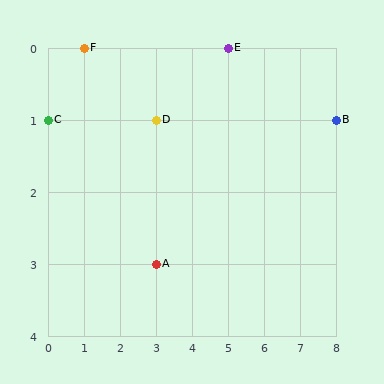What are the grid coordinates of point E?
Point E is at grid coordinates (5, 0).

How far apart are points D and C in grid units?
Points D and C are 3 columns apart.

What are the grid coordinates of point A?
Point A is at grid coordinates (3, 3).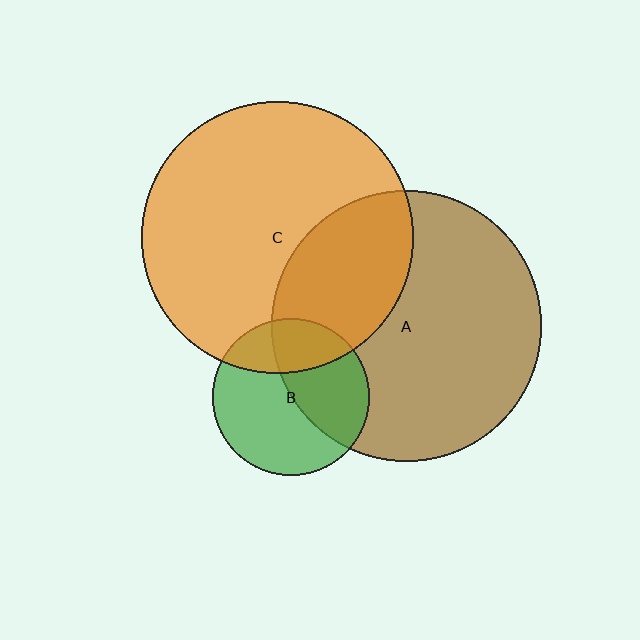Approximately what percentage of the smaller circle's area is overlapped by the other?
Approximately 45%.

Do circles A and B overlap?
Yes.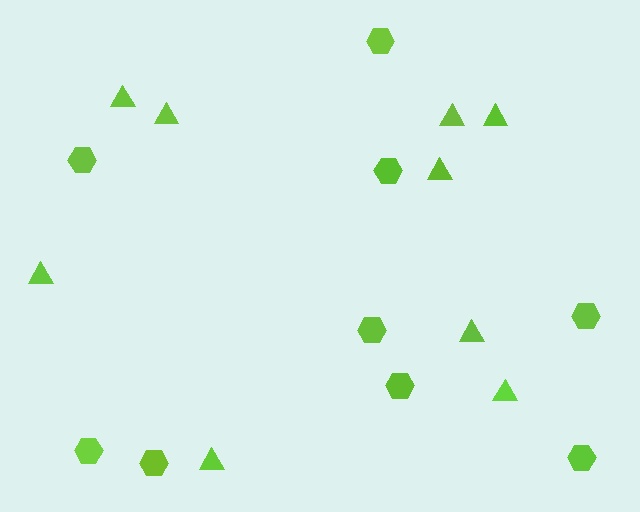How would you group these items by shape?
There are 2 groups: one group of triangles (9) and one group of hexagons (9).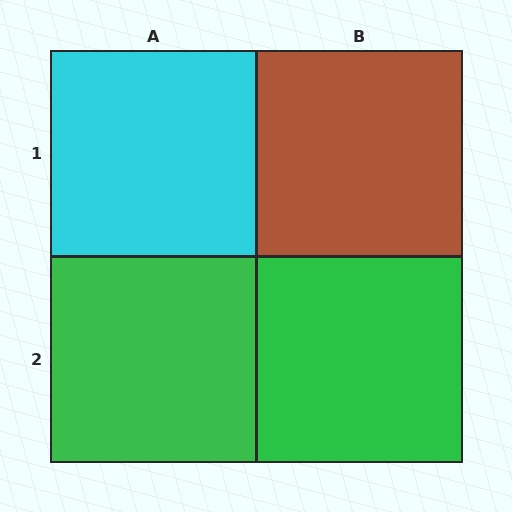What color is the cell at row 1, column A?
Cyan.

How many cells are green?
2 cells are green.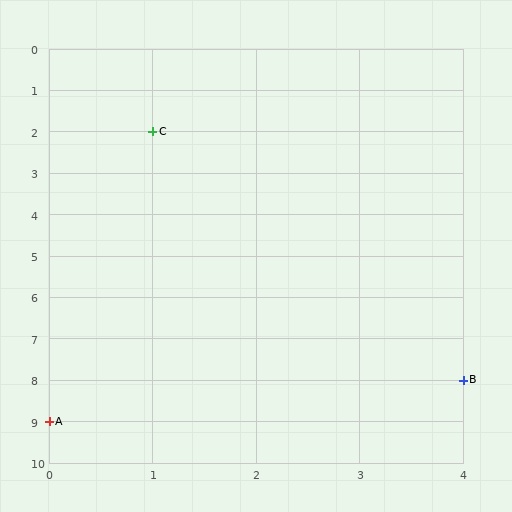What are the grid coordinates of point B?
Point B is at grid coordinates (4, 8).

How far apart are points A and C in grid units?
Points A and C are 1 column and 7 rows apart (about 7.1 grid units diagonally).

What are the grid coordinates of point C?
Point C is at grid coordinates (1, 2).